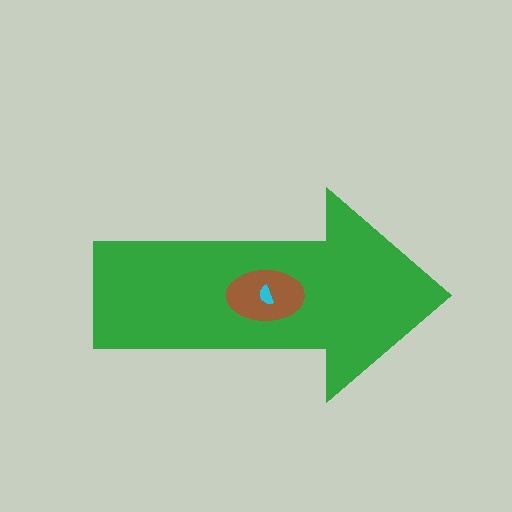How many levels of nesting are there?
3.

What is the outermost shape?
The green arrow.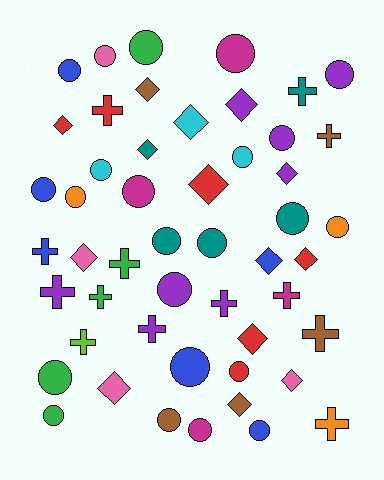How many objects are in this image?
There are 50 objects.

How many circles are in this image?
There are 23 circles.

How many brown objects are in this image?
There are 5 brown objects.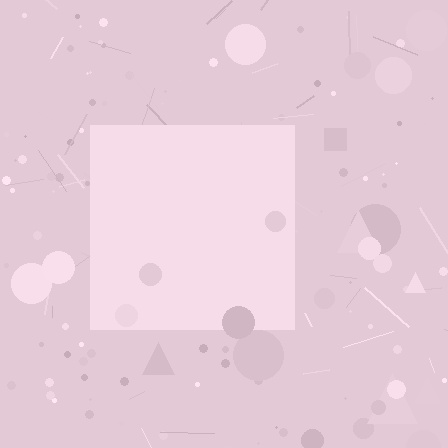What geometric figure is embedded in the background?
A square is embedded in the background.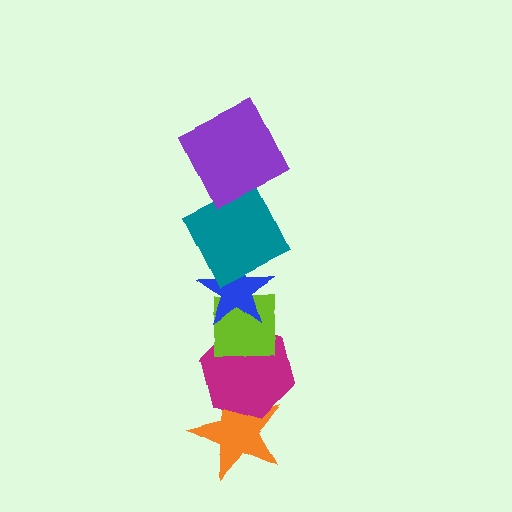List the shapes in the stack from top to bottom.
From top to bottom: the purple square, the teal square, the blue star, the lime square, the magenta hexagon, the orange star.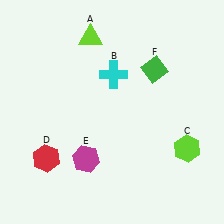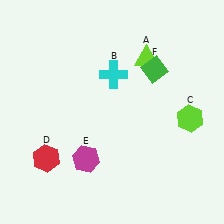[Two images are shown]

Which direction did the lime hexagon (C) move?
The lime hexagon (C) moved up.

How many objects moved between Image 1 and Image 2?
2 objects moved between the two images.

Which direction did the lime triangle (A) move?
The lime triangle (A) moved right.